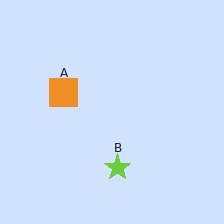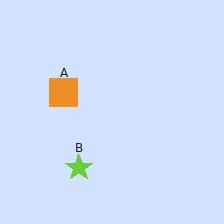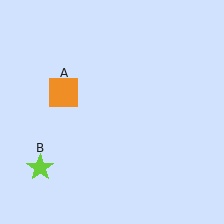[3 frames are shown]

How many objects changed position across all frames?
1 object changed position: lime star (object B).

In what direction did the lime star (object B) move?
The lime star (object B) moved left.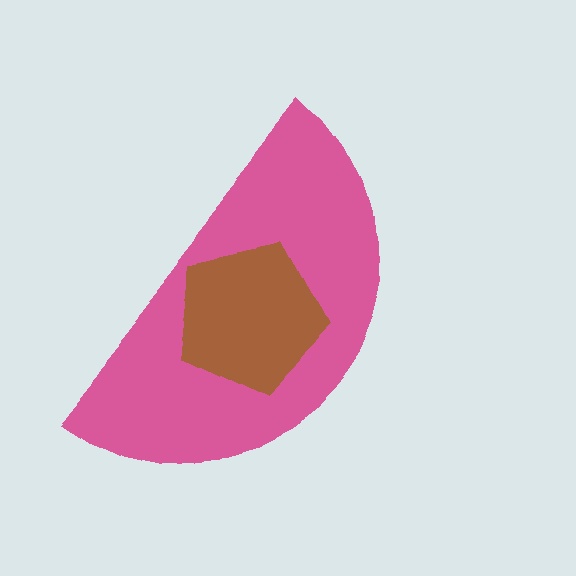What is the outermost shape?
The pink semicircle.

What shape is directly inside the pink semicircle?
The brown pentagon.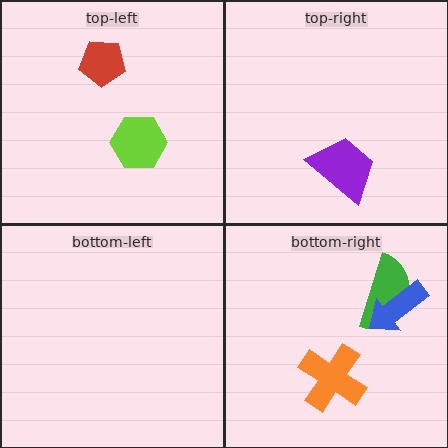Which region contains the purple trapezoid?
The top-right region.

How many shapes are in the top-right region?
1.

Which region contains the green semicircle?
The bottom-right region.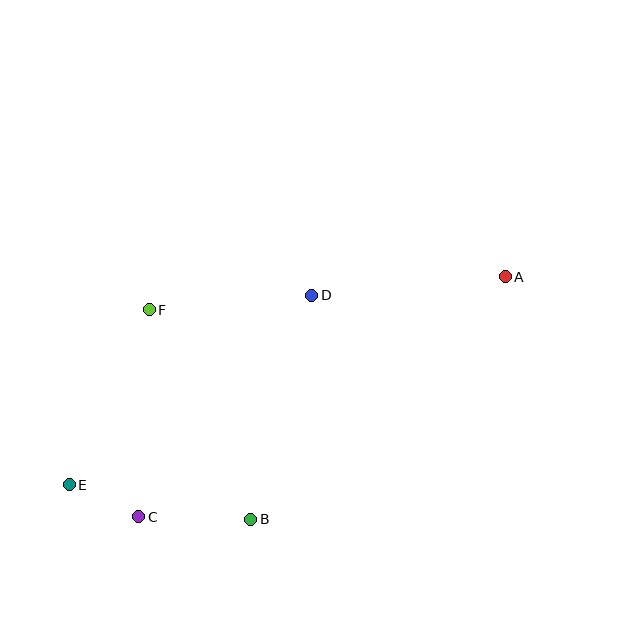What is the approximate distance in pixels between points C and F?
The distance between C and F is approximately 207 pixels.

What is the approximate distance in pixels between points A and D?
The distance between A and D is approximately 194 pixels.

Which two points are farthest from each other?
Points A and E are farthest from each other.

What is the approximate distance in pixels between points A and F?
The distance between A and F is approximately 357 pixels.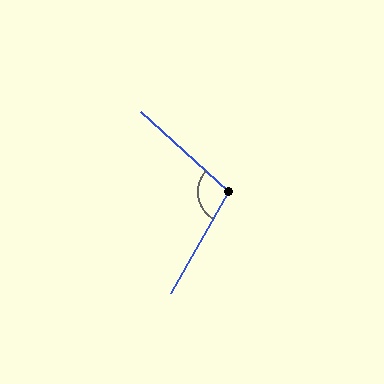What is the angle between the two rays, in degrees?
Approximately 103 degrees.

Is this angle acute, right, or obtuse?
It is obtuse.